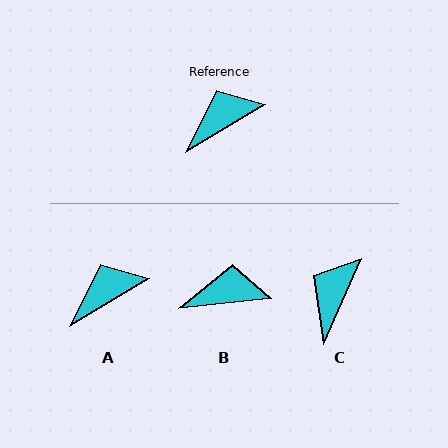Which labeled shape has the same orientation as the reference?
A.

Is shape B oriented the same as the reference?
No, it is off by about 25 degrees.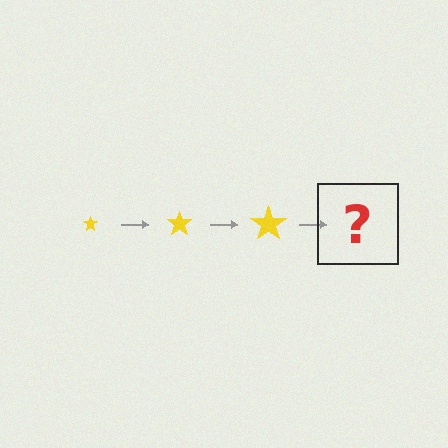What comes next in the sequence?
The next element should be a yellow star, larger than the previous one.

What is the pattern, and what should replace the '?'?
The pattern is that the star gets progressively larger each step. The '?' should be a yellow star, larger than the previous one.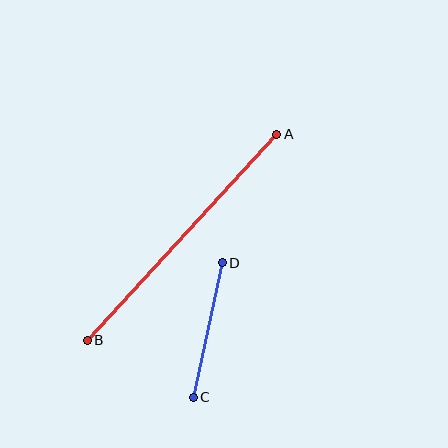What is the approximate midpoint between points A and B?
The midpoint is at approximately (182, 237) pixels.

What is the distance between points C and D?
The distance is approximately 138 pixels.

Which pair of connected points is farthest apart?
Points A and B are farthest apart.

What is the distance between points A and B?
The distance is approximately 280 pixels.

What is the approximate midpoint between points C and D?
The midpoint is at approximately (208, 330) pixels.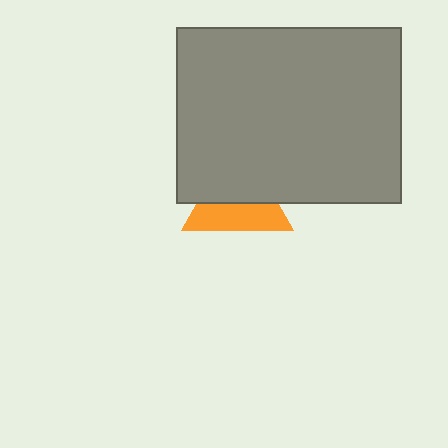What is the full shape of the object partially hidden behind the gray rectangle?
The partially hidden object is an orange triangle.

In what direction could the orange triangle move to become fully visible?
The orange triangle could move down. That would shift it out from behind the gray rectangle entirely.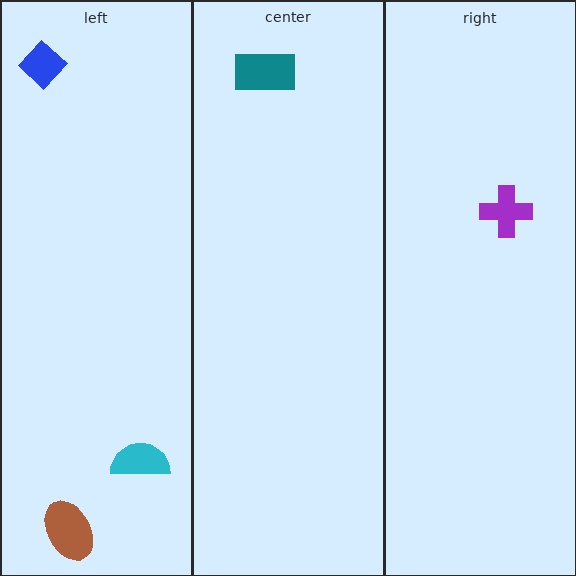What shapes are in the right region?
The purple cross.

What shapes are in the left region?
The cyan semicircle, the brown ellipse, the blue diamond.